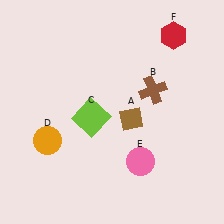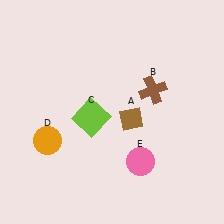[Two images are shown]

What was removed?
The red hexagon (F) was removed in Image 2.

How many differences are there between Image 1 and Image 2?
There is 1 difference between the two images.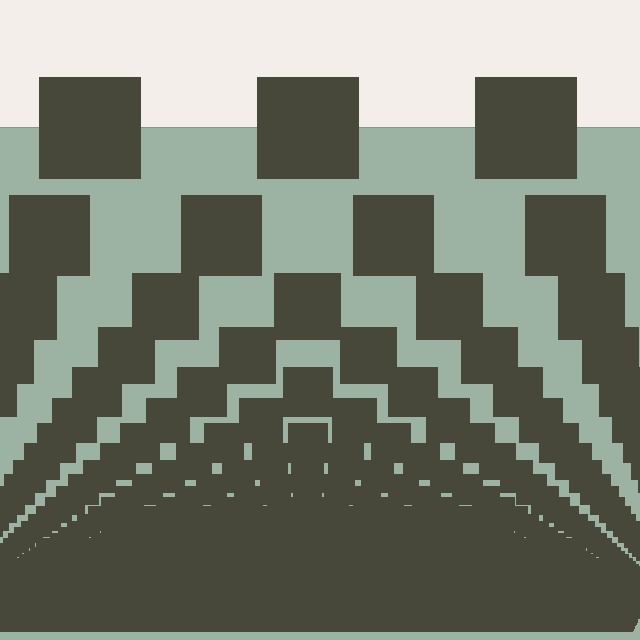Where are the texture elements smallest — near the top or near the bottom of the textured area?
Near the bottom.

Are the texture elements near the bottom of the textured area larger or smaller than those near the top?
Smaller. The gradient is inverted — elements near the bottom are smaller and denser.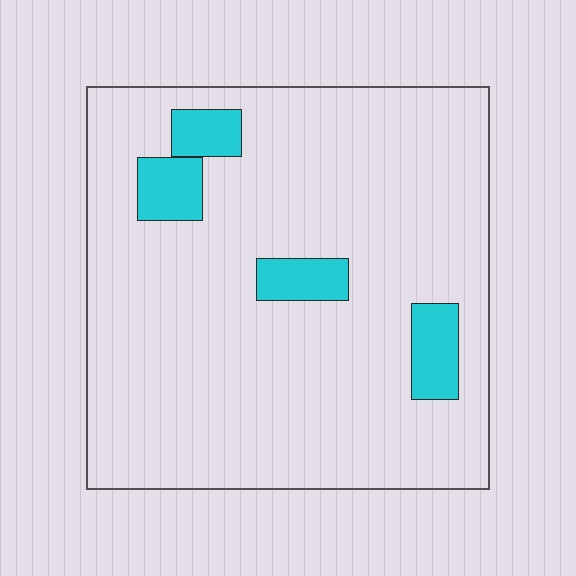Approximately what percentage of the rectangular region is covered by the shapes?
Approximately 10%.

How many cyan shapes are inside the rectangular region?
4.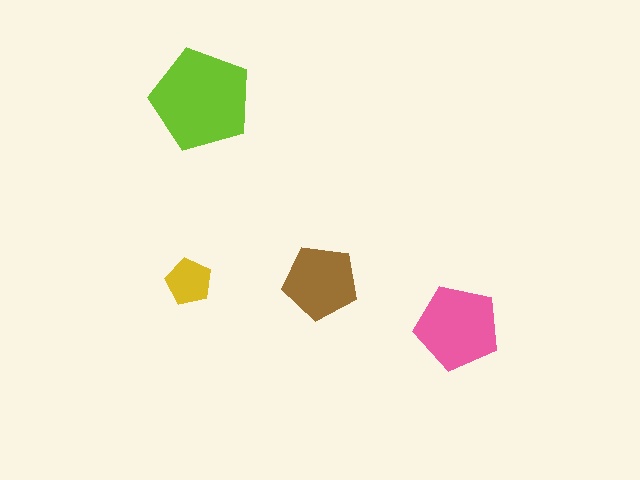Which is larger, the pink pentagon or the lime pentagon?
The lime one.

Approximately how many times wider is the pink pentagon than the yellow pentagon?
About 2 times wider.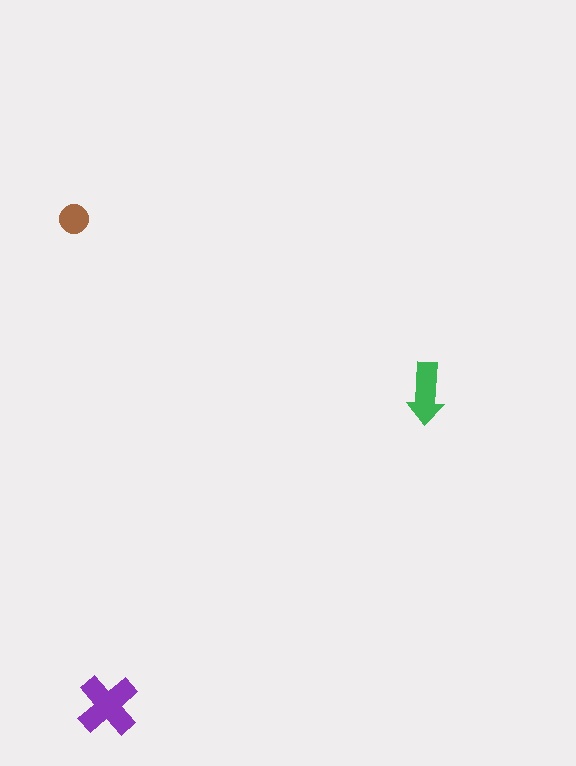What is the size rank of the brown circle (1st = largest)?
3rd.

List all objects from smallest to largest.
The brown circle, the green arrow, the purple cross.